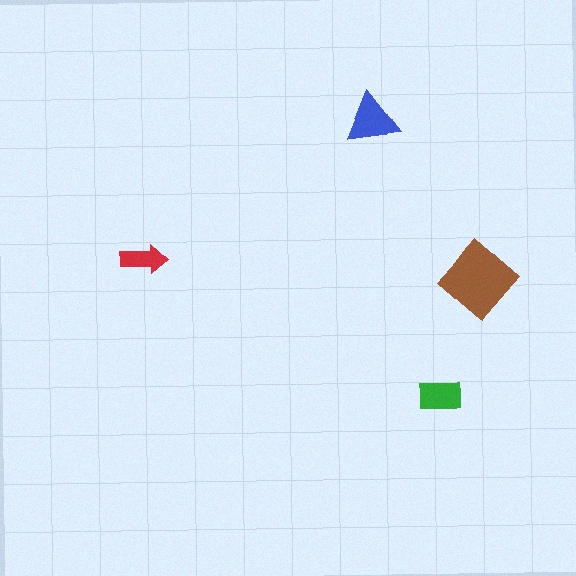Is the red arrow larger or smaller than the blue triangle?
Smaller.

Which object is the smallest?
The red arrow.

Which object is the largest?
The brown diamond.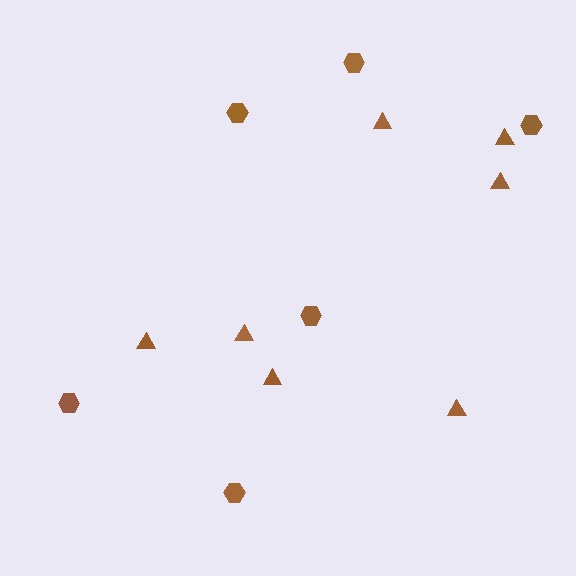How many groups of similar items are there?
There are 2 groups: one group of hexagons (6) and one group of triangles (7).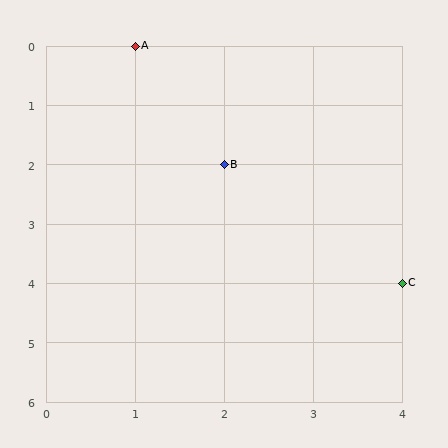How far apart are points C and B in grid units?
Points C and B are 2 columns and 2 rows apart (about 2.8 grid units diagonally).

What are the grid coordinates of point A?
Point A is at grid coordinates (1, 0).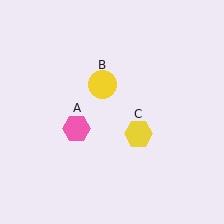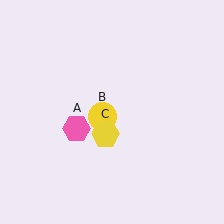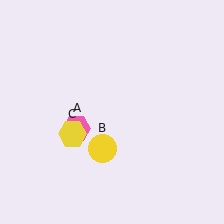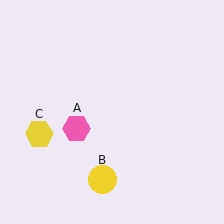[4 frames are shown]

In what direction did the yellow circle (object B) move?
The yellow circle (object B) moved down.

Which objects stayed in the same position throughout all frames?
Pink hexagon (object A) remained stationary.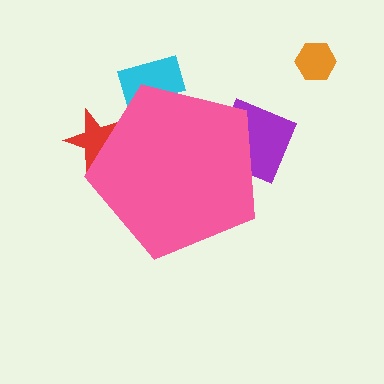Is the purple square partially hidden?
Yes, the purple square is partially hidden behind the pink pentagon.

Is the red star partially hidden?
Yes, the red star is partially hidden behind the pink pentagon.